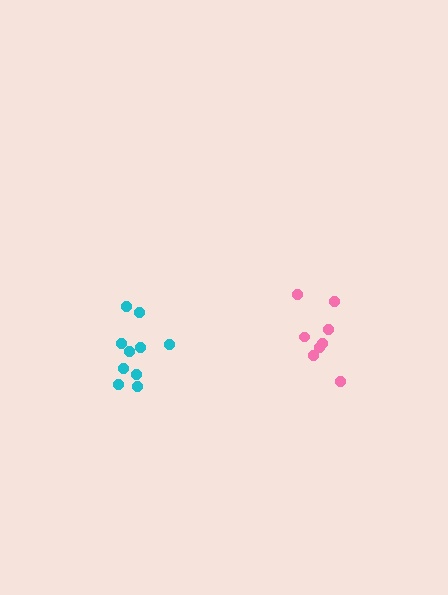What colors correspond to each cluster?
The clusters are colored: cyan, pink.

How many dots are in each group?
Group 1: 10 dots, Group 2: 8 dots (18 total).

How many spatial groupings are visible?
There are 2 spatial groupings.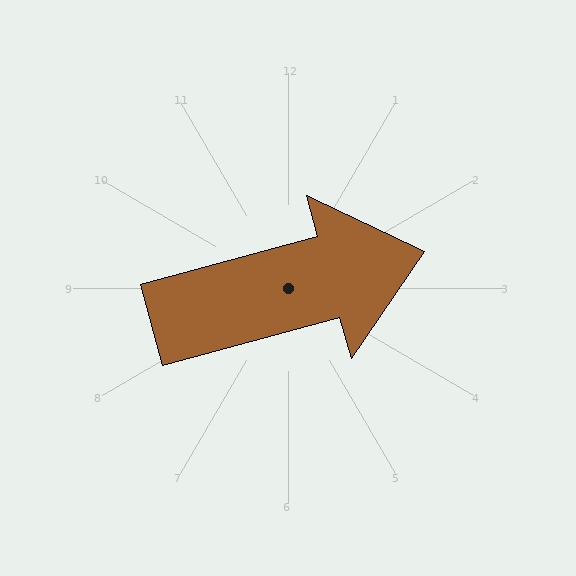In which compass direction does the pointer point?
East.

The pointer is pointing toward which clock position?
Roughly 2 o'clock.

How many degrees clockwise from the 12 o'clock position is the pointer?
Approximately 75 degrees.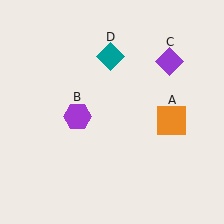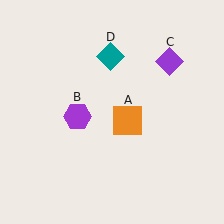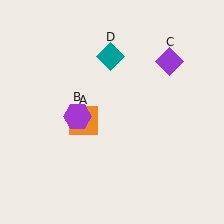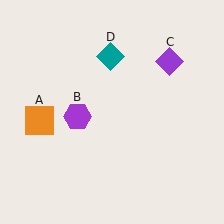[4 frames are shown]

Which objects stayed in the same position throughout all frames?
Purple hexagon (object B) and purple diamond (object C) and teal diamond (object D) remained stationary.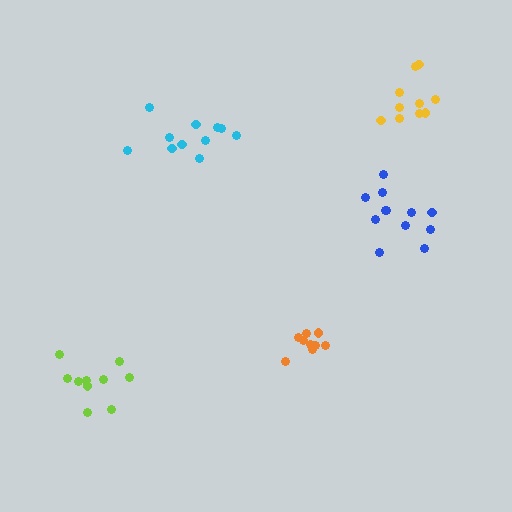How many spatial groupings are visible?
There are 5 spatial groupings.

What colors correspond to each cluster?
The clusters are colored: cyan, lime, orange, yellow, blue.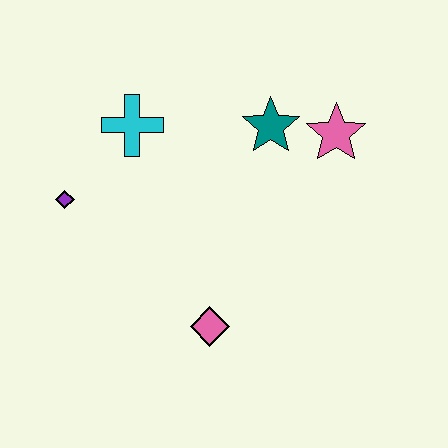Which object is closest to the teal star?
The pink star is closest to the teal star.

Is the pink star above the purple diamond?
Yes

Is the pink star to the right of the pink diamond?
Yes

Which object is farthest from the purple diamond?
The pink star is farthest from the purple diamond.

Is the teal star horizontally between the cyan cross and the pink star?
Yes